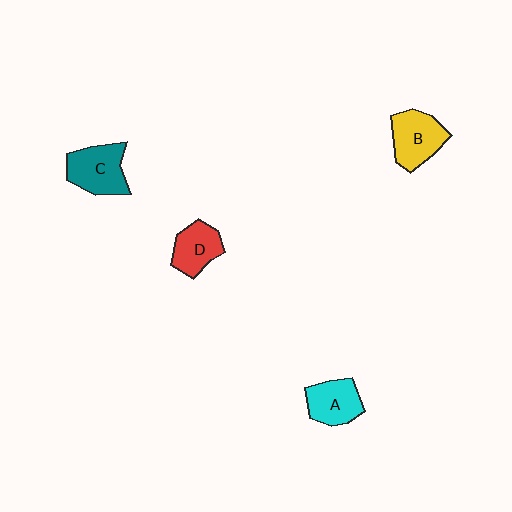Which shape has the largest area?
Shape C (teal).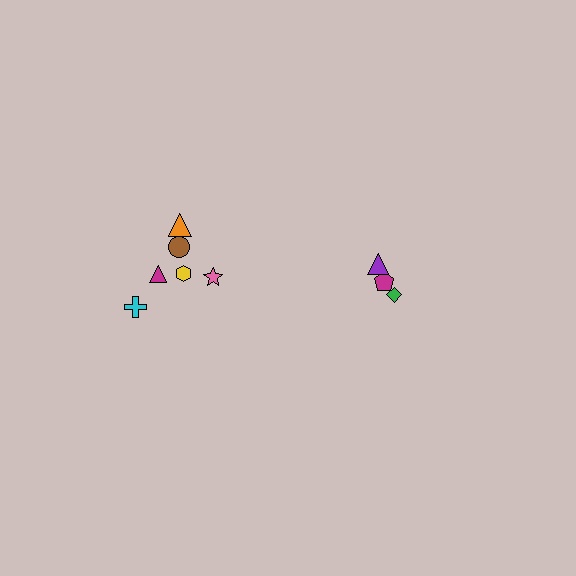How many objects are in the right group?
There are 3 objects.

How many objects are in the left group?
There are 6 objects.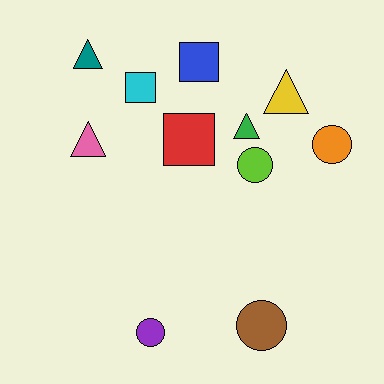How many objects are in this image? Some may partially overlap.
There are 11 objects.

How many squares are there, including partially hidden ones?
There are 3 squares.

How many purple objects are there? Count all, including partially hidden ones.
There is 1 purple object.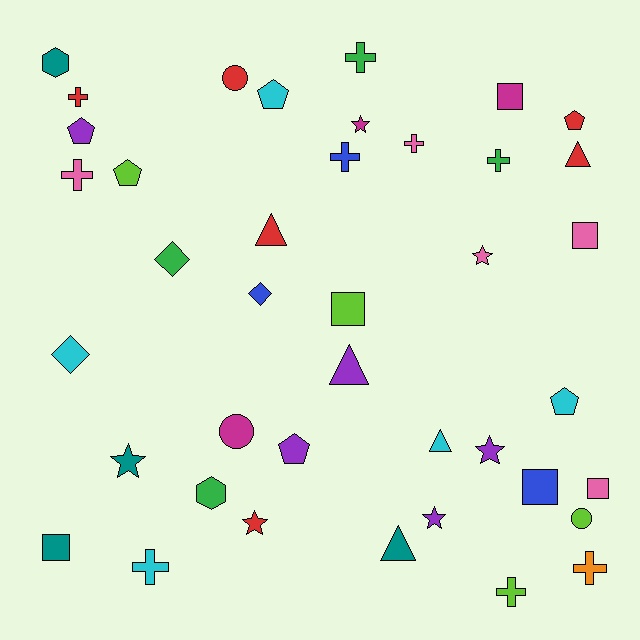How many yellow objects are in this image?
There are no yellow objects.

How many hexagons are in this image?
There are 2 hexagons.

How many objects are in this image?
There are 40 objects.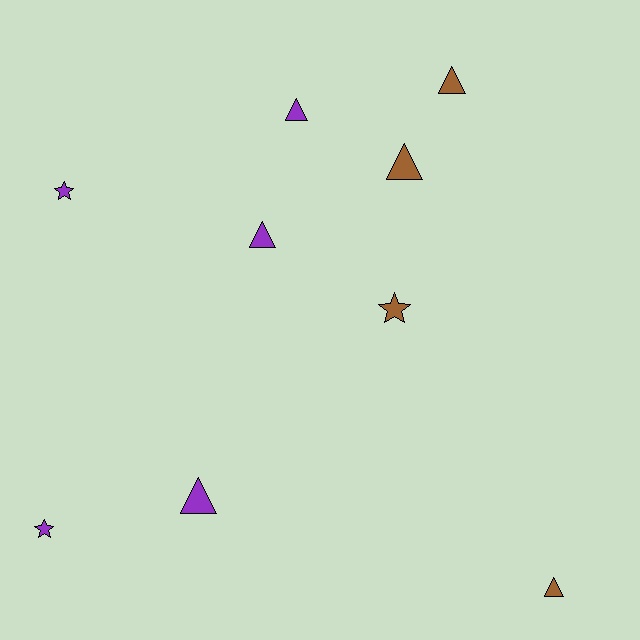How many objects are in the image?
There are 9 objects.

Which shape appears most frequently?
Triangle, with 6 objects.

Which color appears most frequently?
Purple, with 5 objects.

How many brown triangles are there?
There are 3 brown triangles.